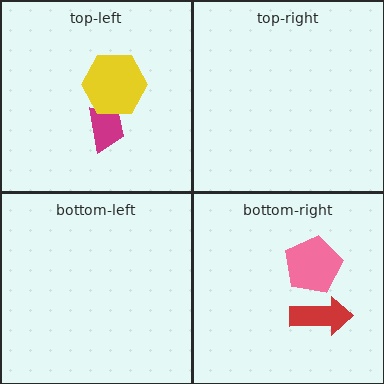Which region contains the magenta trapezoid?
The top-left region.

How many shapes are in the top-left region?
2.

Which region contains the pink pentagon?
The bottom-right region.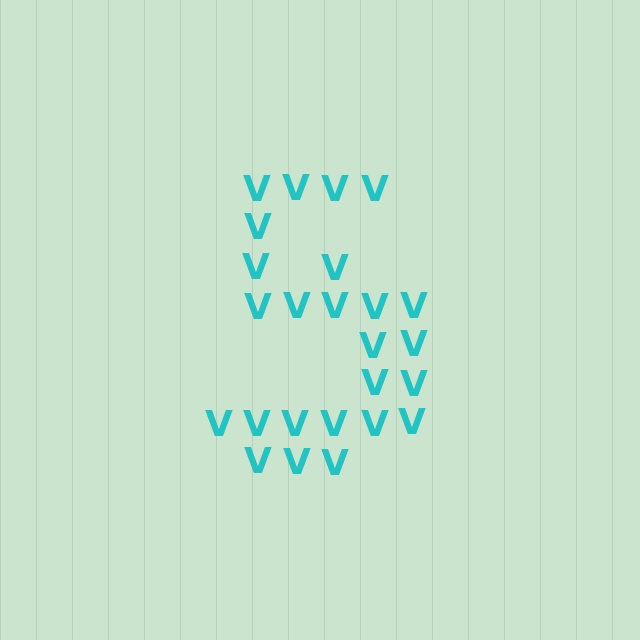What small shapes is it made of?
It is made of small letter V's.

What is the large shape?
The large shape is the digit 5.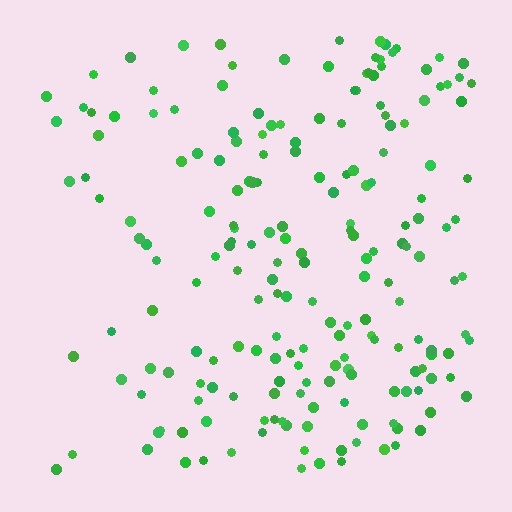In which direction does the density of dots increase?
From left to right, with the right side densest.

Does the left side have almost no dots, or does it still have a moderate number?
Still a moderate number, just noticeably fewer than the right.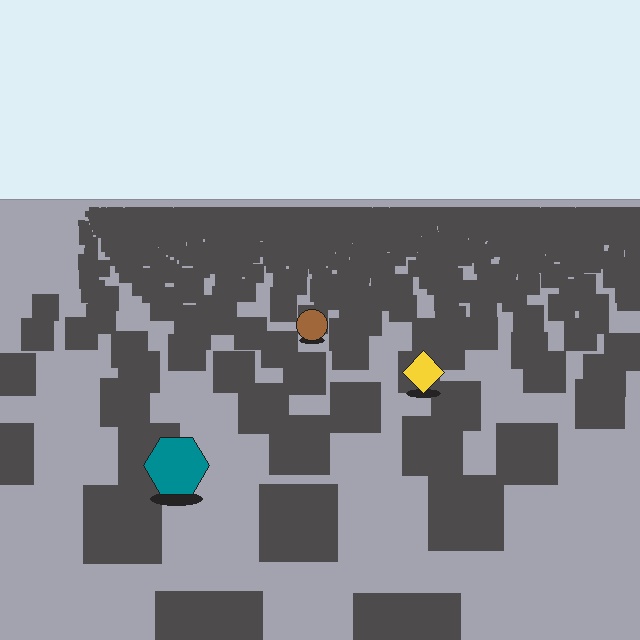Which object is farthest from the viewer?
The brown circle is farthest from the viewer. It appears smaller and the ground texture around it is denser.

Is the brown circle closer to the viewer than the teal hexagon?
No. The teal hexagon is closer — you can tell from the texture gradient: the ground texture is coarser near it.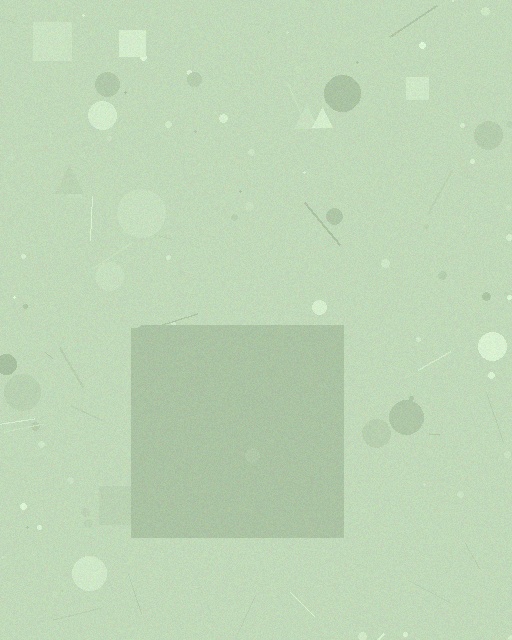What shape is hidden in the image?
A square is hidden in the image.